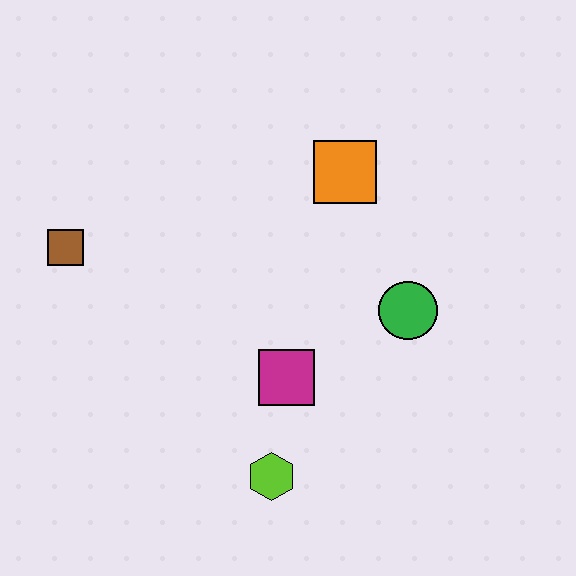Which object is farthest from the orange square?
The lime hexagon is farthest from the orange square.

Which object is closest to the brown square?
The magenta square is closest to the brown square.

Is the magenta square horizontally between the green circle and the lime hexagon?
Yes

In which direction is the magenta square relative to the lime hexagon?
The magenta square is above the lime hexagon.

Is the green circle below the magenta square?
No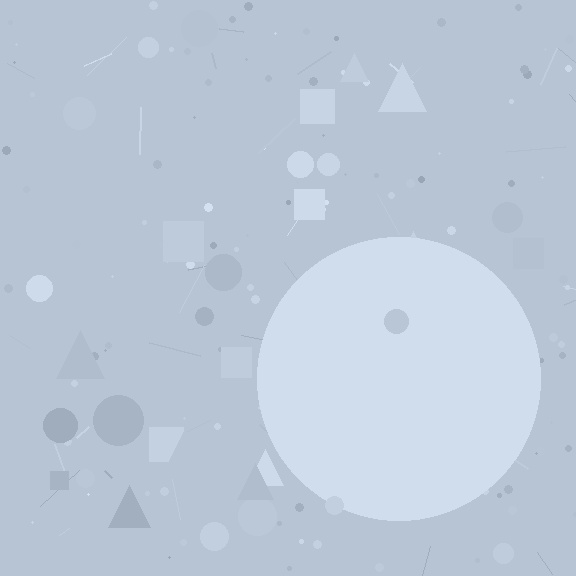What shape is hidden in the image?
A circle is hidden in the image.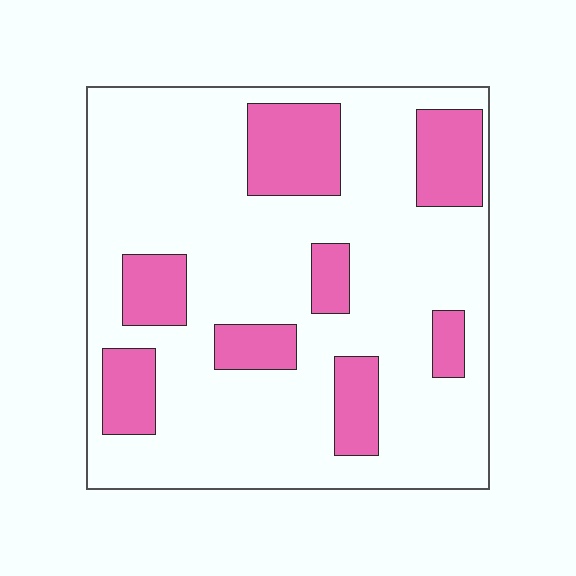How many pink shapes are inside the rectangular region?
8.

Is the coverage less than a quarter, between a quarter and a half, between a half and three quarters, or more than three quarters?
Less than a quarter.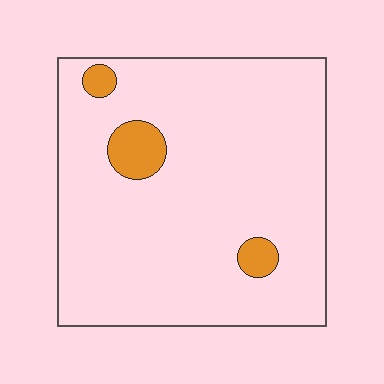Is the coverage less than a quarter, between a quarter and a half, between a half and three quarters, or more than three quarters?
Less than a quarter.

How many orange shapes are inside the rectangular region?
3.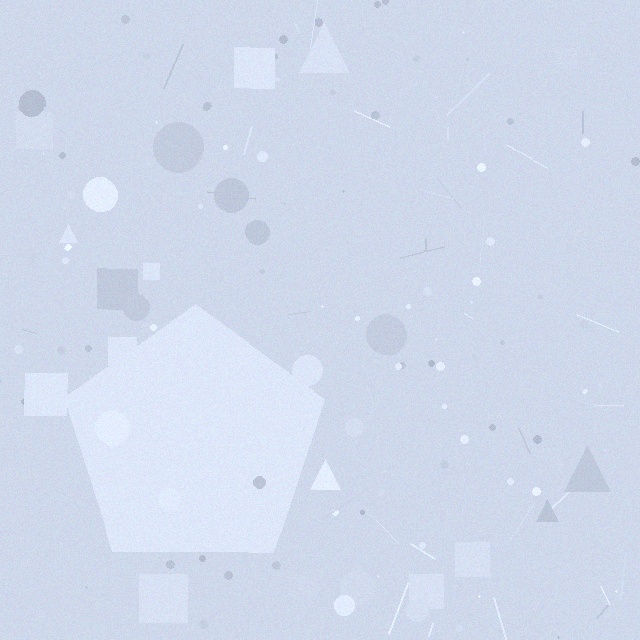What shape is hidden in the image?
A pentagon is hidden in the image.